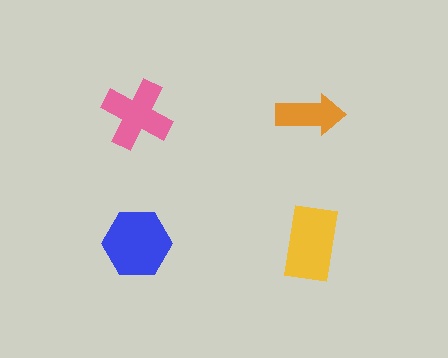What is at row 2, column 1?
A blue hexagon.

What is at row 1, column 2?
An orange arrow.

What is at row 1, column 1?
A pink cross.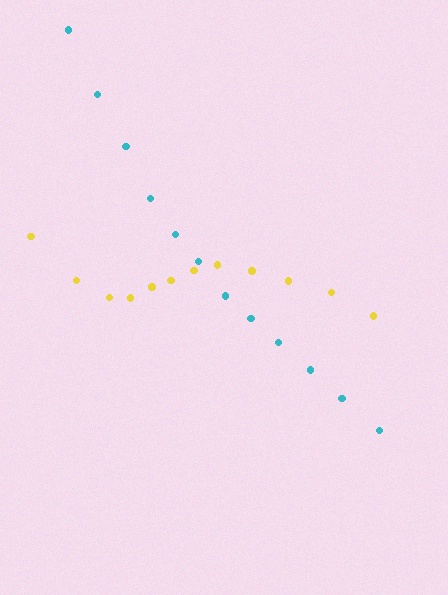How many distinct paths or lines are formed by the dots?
There are 2 distinct paths.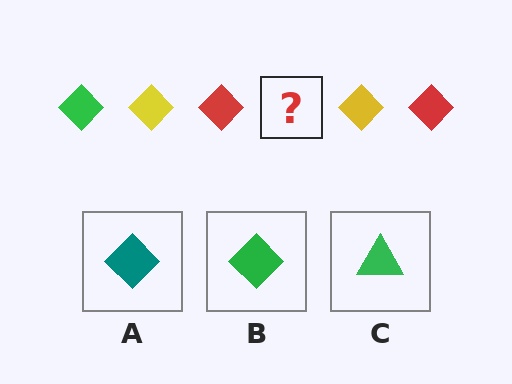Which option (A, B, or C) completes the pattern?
B.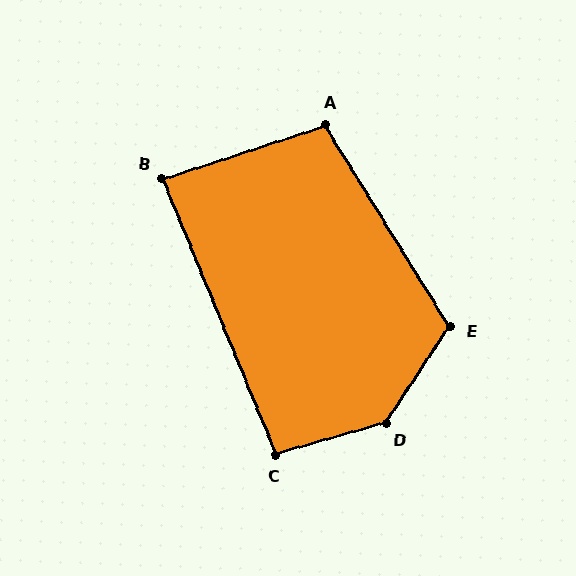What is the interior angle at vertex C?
Approximately 97 degrees (obtuse).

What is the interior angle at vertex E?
Approximately 114 degrees (obtuse).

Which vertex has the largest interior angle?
D, at approximately 140 degrees.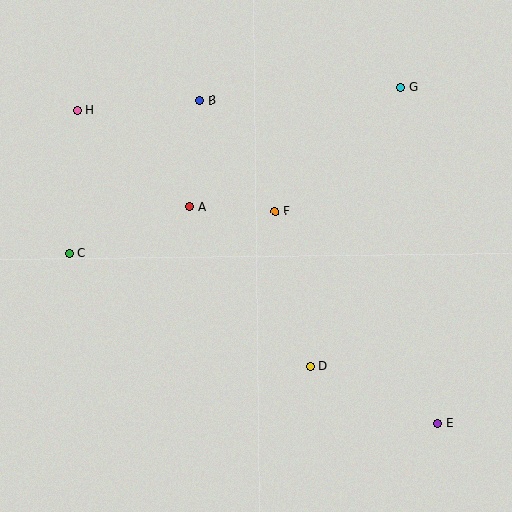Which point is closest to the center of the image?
Point F at (275, 211) is closest to the center.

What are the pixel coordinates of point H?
Point H is at (78, 110).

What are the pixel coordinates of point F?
Point F is at (275, 211).